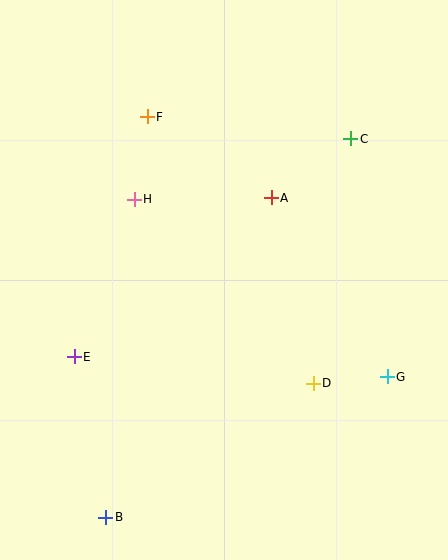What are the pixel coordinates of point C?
Point C is at (351, 139).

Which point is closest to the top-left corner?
Point F is closest to the top-left corner.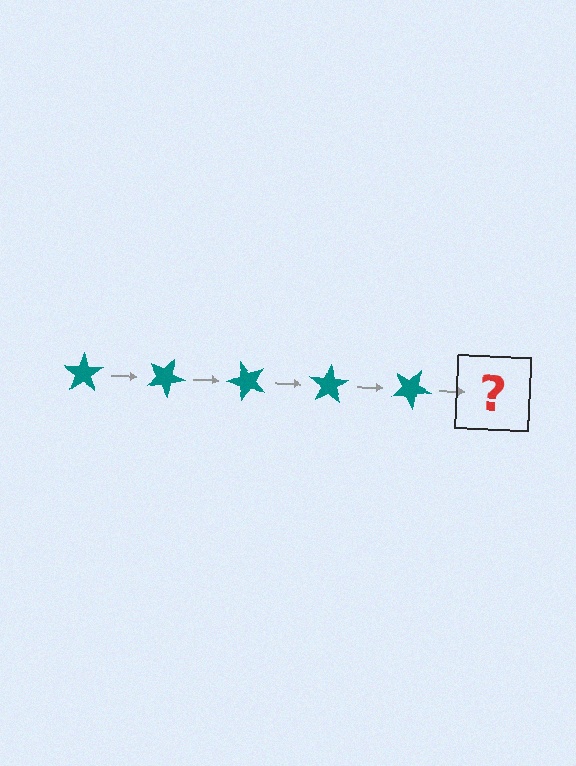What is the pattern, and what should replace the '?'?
The pattern is that the star rotates 25 degrees each step. The '?' should be a teal star rotated 125 degrees.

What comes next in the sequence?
The next element should be a teal star rotated 125 degrees.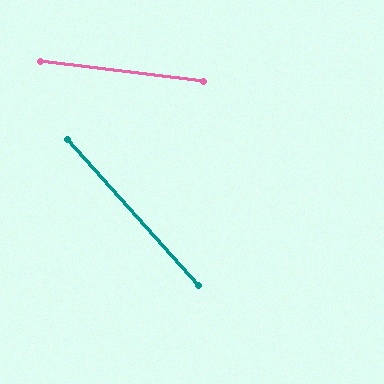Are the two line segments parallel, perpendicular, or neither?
Neither parallel nor perpendicular — they differ by about 41°.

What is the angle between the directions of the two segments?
Approximately 41 degrees.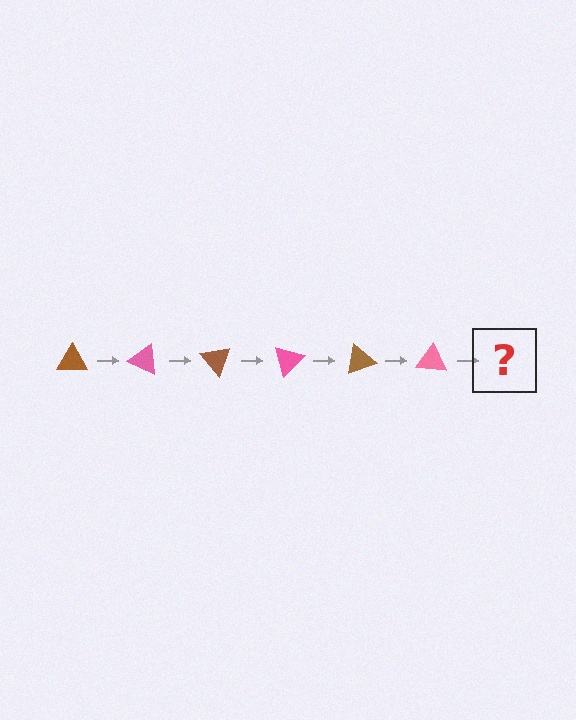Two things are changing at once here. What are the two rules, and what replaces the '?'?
The two rules are that it rotates 25 degrees each step and the color cycles through brown and pink. The '?' should be a brown triangle, rotated 150 degrees from the start.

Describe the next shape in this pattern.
It should be a brown triangle, rotated 150 degrees from the start.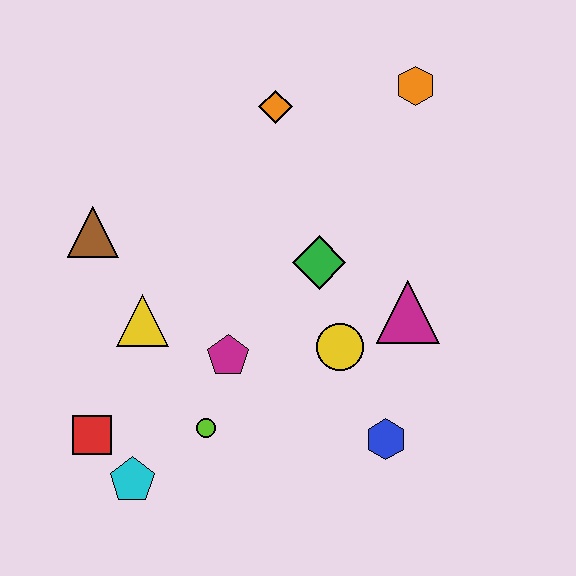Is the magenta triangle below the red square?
No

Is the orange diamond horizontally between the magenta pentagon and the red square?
No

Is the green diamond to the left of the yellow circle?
Yes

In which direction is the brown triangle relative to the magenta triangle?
The brown triangle is to the left of the magenta triangle.